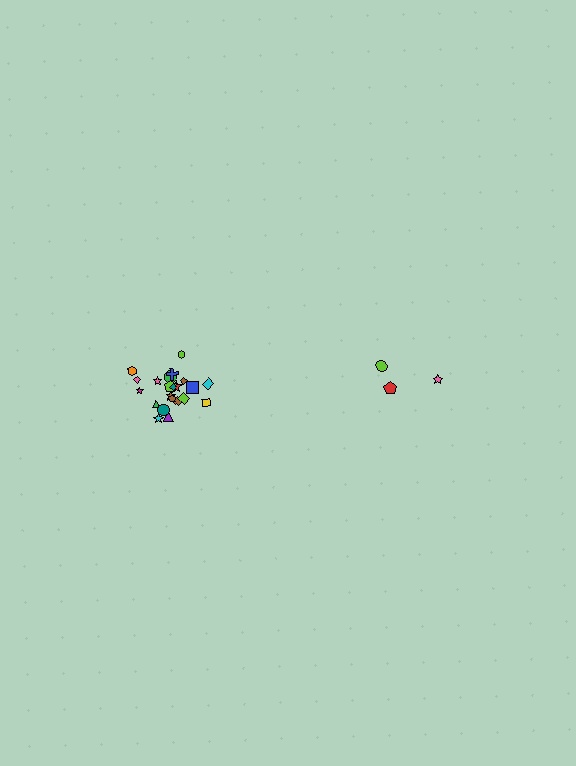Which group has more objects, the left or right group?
The left group.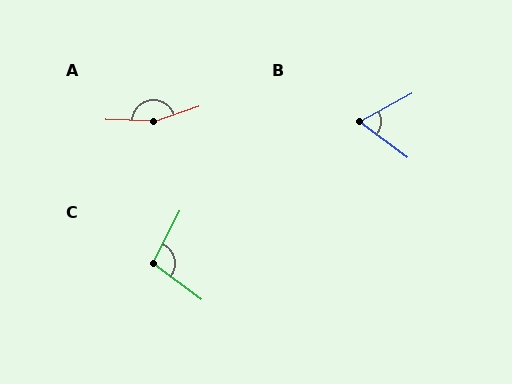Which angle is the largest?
A, at approximately 160 degrees.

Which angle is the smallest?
B, at approximately 66 degrees.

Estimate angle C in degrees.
Approximately 100 degrees.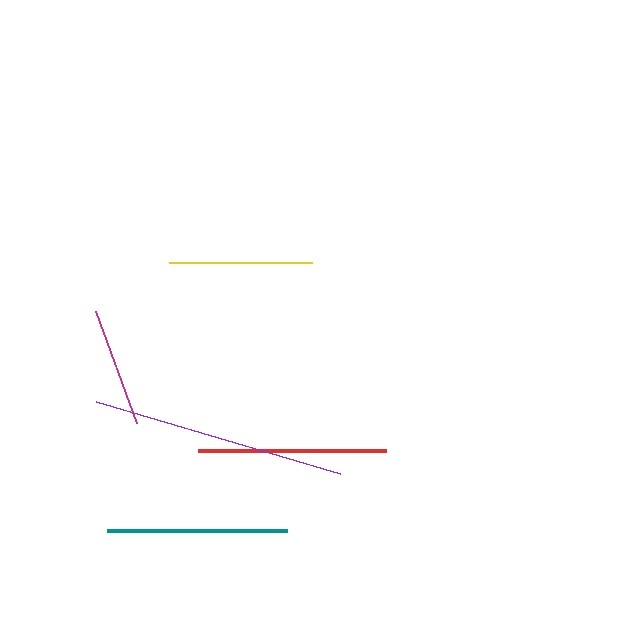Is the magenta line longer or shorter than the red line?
The red line is longer than the magenta line.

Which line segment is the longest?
The purple line is the longest at approximately 254 pixels.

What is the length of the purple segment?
The purple segment is approximately 254 pixels long.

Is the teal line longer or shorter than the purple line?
The purple line is longer than the teal line.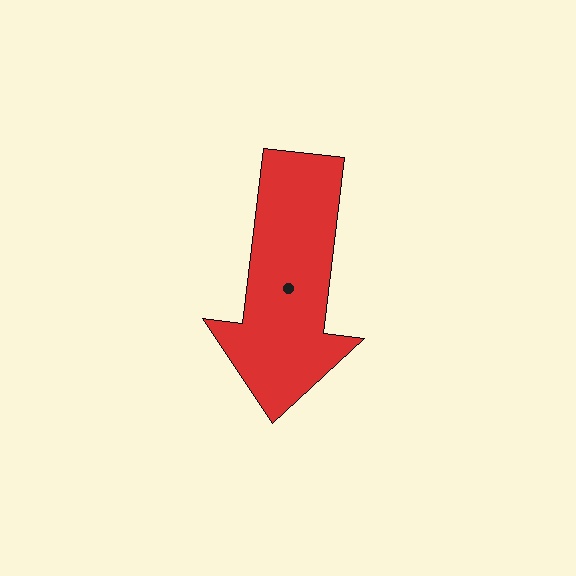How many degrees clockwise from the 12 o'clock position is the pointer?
Approximately 187 degrees.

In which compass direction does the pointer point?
South.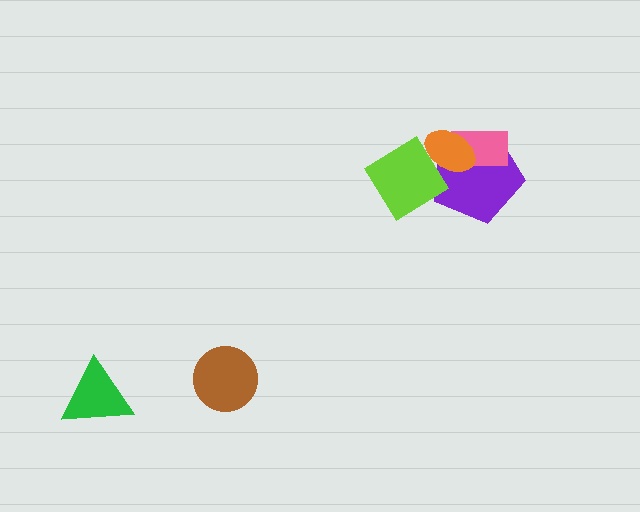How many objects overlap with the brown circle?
0 objects overlap with the brown circle.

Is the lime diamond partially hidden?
Yes, it is partially covered by another shape.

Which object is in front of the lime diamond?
The orange ellipse is in front of the lime diamond.